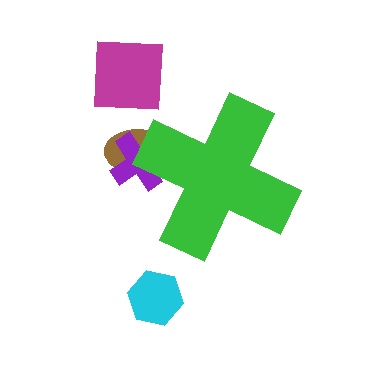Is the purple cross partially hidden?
Yes, the purple cross is partially hidden behind the green cross.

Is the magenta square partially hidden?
No, the magenta square is fully visible.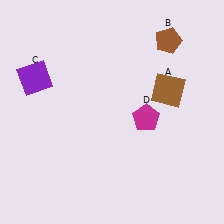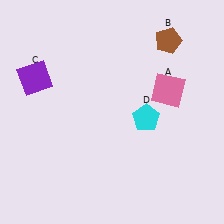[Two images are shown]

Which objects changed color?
A changed from brown to pink. D changed from magenta to cyan.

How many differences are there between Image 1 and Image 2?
There are 2 differences between the two images.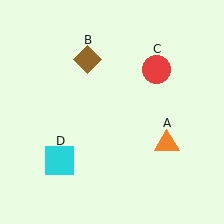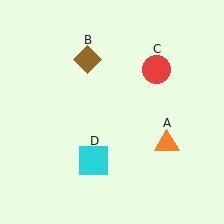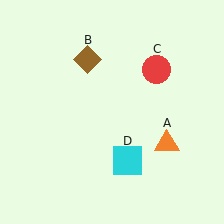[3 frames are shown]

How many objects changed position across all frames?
1 object changed position: cyan square (object D).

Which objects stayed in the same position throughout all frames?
Orange triangle (object A) and brown diamond (object B) and red circle (object C) remained stationary.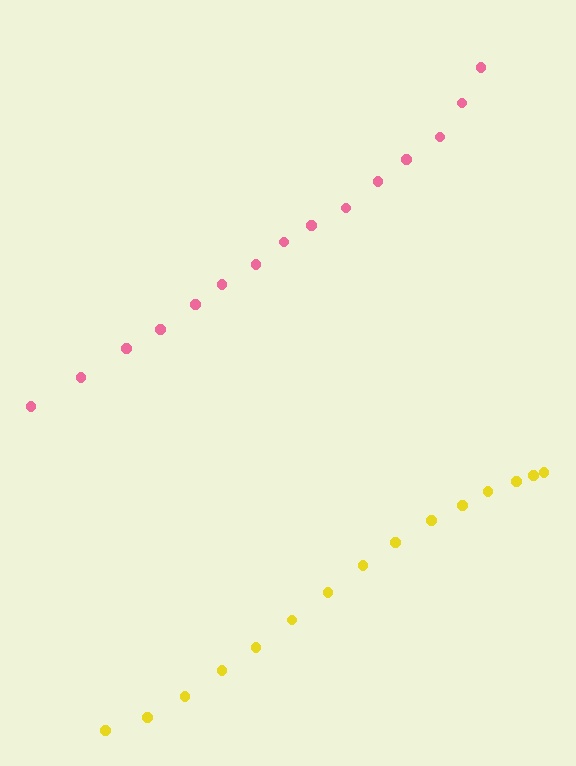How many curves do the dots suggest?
There are 2 distinct paths.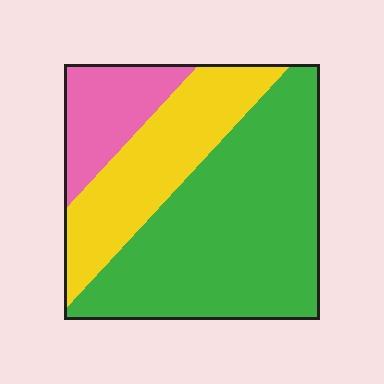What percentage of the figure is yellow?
Yellow covers 28% of the figure.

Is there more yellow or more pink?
Yellow.